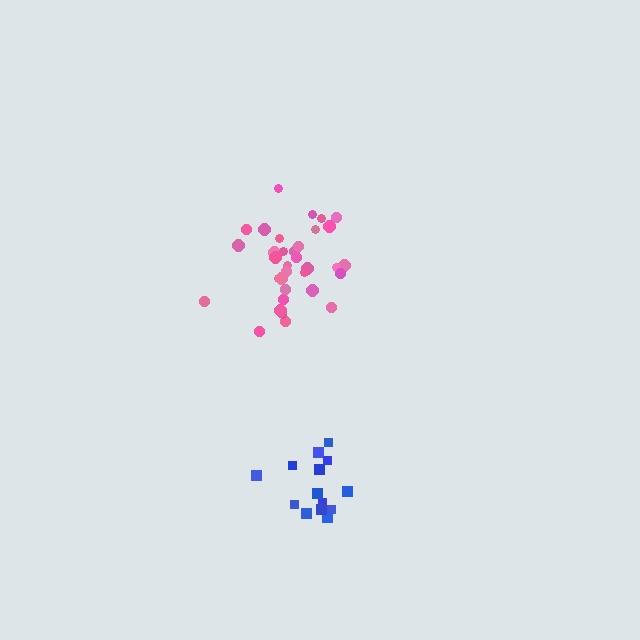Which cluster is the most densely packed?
Pink.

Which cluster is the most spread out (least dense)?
Blue.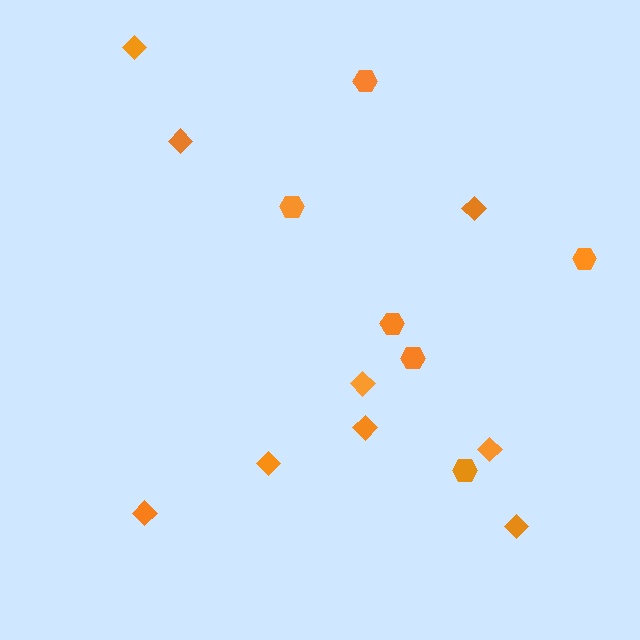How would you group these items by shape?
There are 2 groups: one group of hexagons (6) and one group of diamonds (9).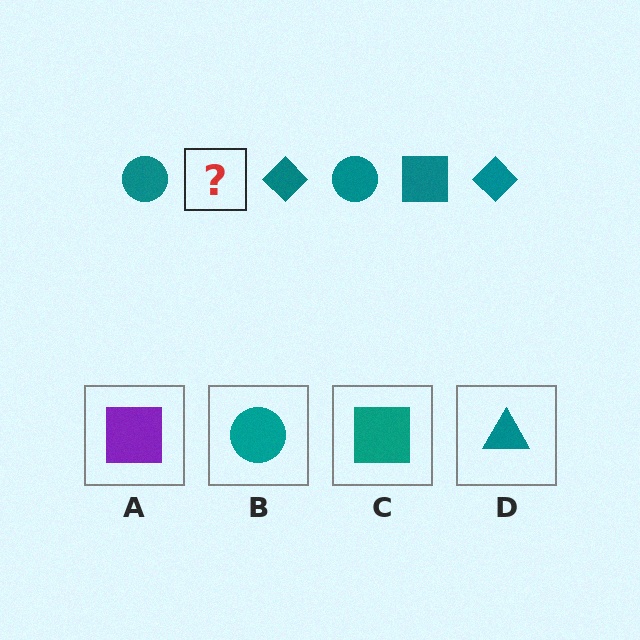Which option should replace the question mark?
Option C.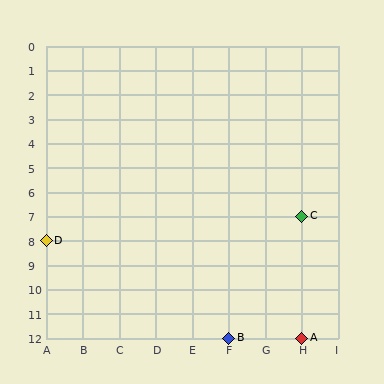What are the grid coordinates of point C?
Point C is at grid coordinates (H, 7).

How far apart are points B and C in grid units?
Points B and C are 2 columns and 5 rows apart (about 5.4 grid units diagonally).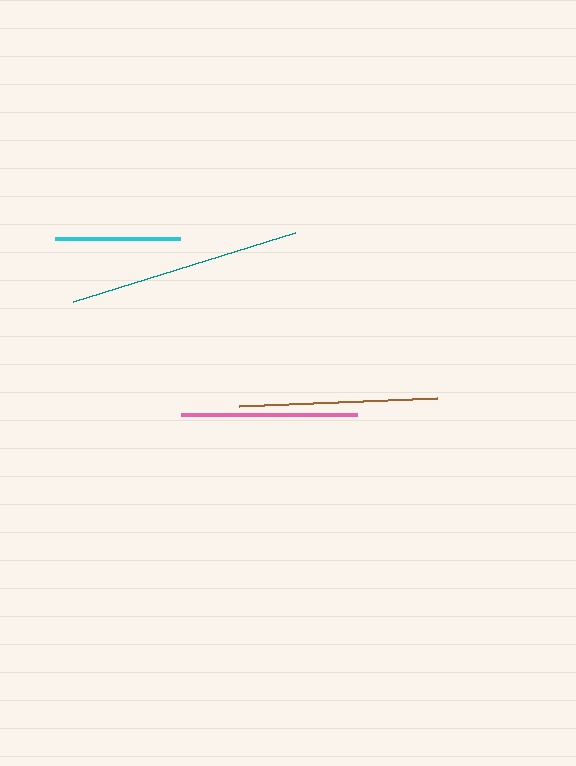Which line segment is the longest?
The teal line is the longest at approximately 232 pixels.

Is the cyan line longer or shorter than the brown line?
The brown line is longer than the cyan line.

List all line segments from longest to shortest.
From longest to shortest: teal, brown, pink, cyan.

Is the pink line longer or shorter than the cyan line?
The pink line is longer than the cyan line.